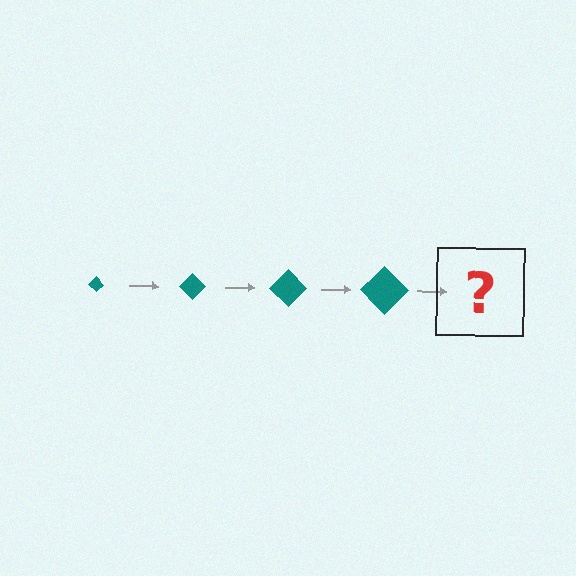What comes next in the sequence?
The next element should be a teal diamond, larger than the previous one.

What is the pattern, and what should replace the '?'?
The pattern is that the diamond gets progressively larger each step. The '?' should be a teal diamond, larger than the previous one.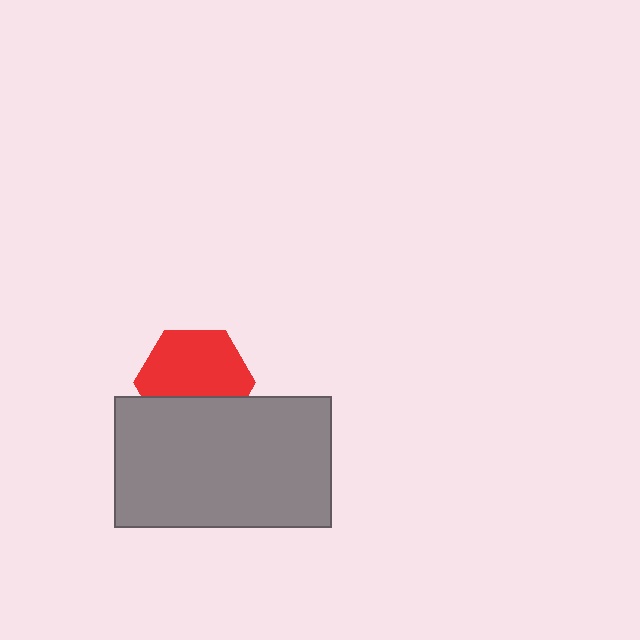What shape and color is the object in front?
The object in front is a gray rectangle.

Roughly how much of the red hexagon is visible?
Most of it is visible (roughly 65%).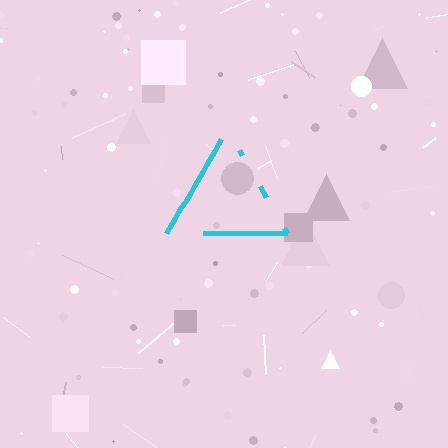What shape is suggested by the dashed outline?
The dashed outline suggests a triangle.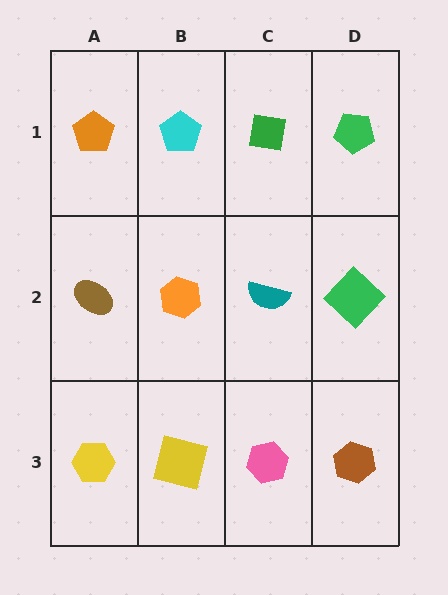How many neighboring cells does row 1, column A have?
2.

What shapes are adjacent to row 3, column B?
An orange hexagon (row 2, column B), a yellow hexagon (row 3, column A), a pink hexagon (row 3, column C).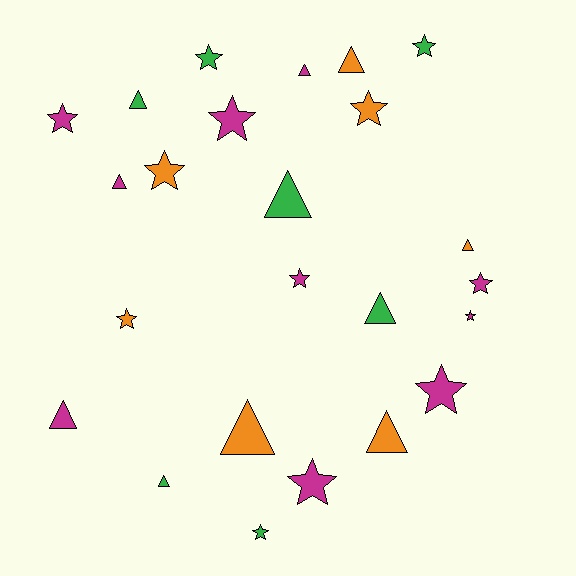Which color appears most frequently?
Magenta, with 10 objects.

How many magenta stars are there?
There are 7 magenta stars.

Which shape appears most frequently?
Star, with 13 objects.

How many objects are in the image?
There are 24 objects.